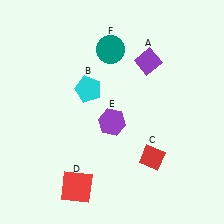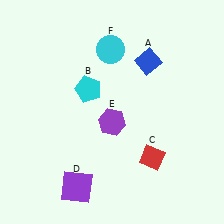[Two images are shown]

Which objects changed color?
A changed from purple to blue. D changed from red to purple. F changed from teal to cyan.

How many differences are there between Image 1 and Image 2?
There are 3 differences between the two images.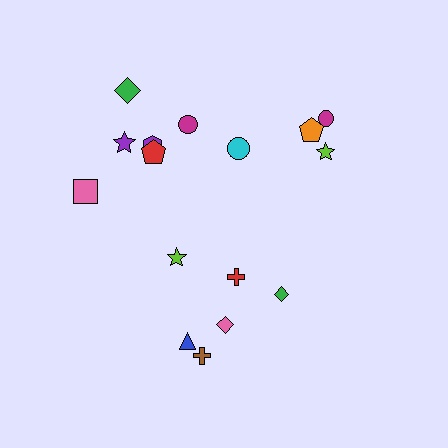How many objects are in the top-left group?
There are 6 objects.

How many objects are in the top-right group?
There are 4 objects.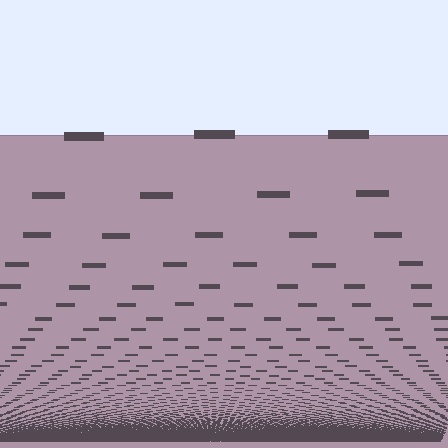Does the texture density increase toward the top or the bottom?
Density increases toward the bottom.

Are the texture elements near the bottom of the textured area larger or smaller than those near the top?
Smaller. The gradient is inverted — elements near the bottom are smaller and denser.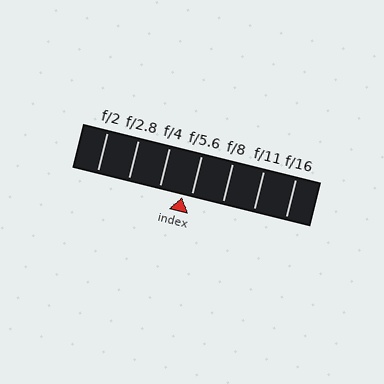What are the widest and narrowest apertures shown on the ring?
The widest aperture shown is f/2 and the narrowest is f/16.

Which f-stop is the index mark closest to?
The index mark is closest to f/5.6.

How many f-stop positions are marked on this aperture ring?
There are 7 f-stop positions marked.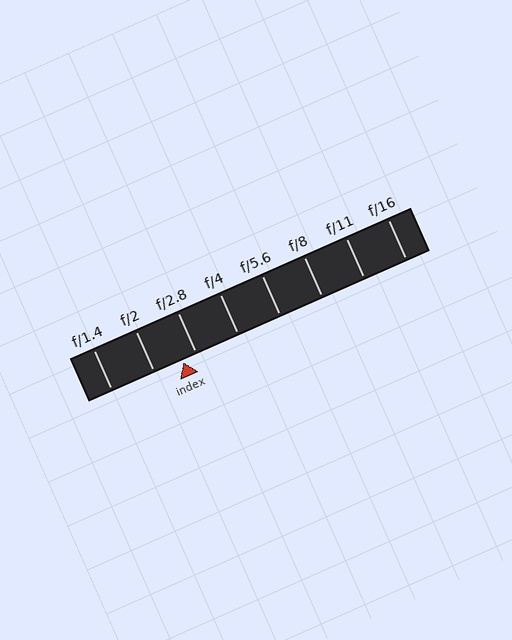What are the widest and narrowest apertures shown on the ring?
The widest aperture shown is f/1.4 and the narrowest is f/16.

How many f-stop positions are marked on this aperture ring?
There are 8 f-stop positions marked.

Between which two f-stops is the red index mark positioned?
The index mark is between f/2 and f/2.8.